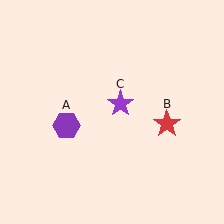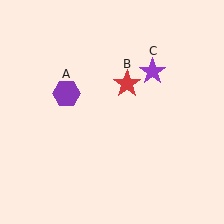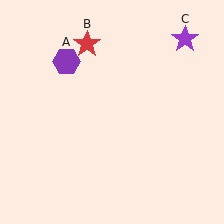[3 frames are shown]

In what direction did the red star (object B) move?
The red star (object B) moved up and to the left.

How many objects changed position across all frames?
3 objects changed position: purple hexagon (object A), red star (object B), purple star (object C).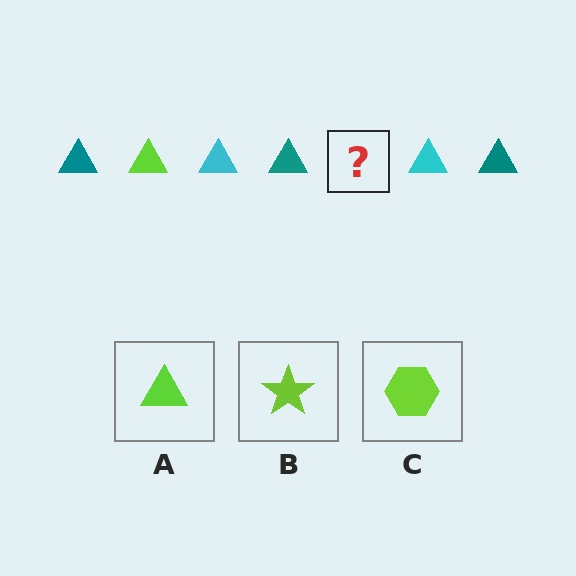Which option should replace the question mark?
Option A.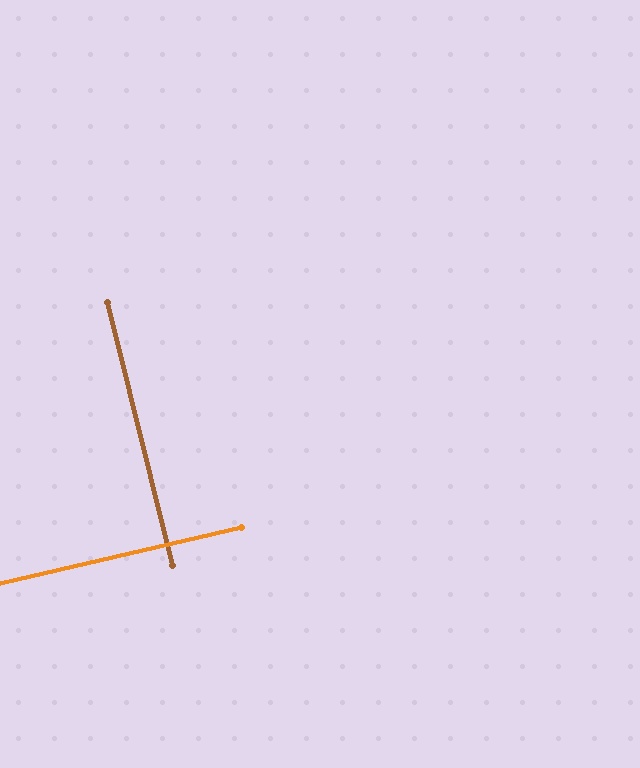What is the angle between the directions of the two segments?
Approximately 89 degrees.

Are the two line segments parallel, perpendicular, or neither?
Perpendicular — they meet at approximately 89°.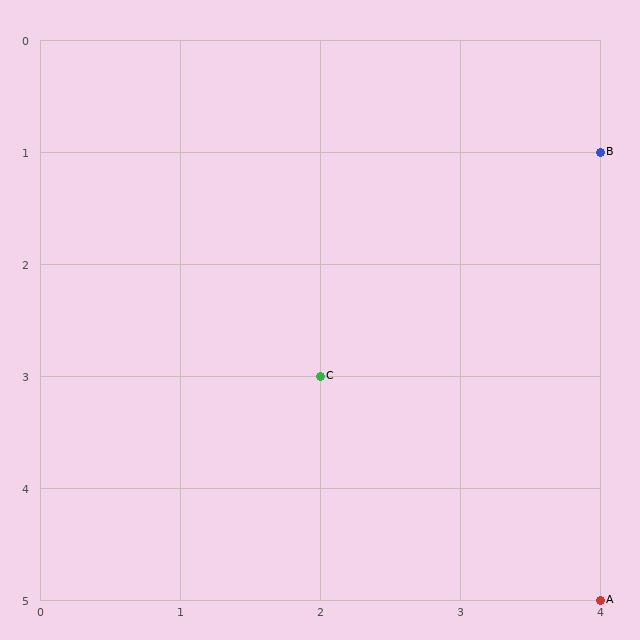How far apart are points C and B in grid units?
Points C and B are 2 columns and 2 rows apart (about 2.8 grid units diagonally).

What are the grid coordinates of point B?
Point B is at grid coordinates (4, 1).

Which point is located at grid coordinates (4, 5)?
Point A is at (4, 5).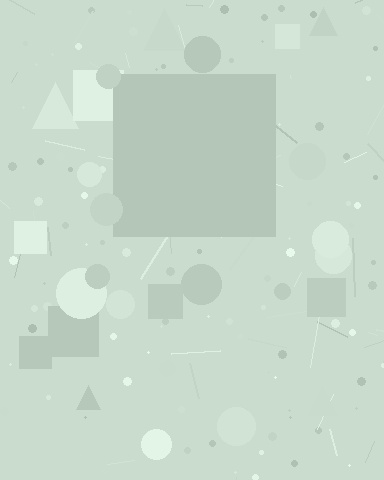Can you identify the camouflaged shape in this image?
The camouflaged shape is a square.